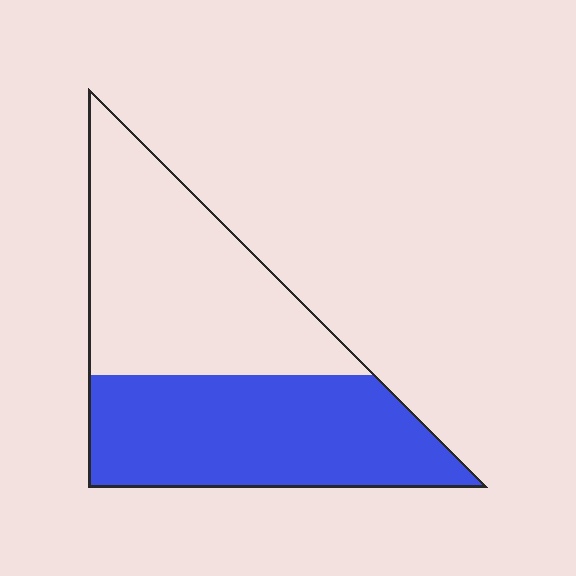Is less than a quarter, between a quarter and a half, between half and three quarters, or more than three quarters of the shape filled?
Between a quarter and a half.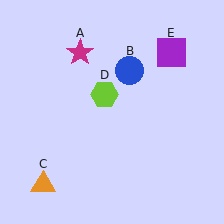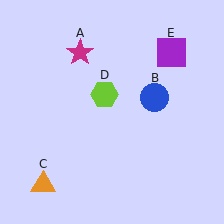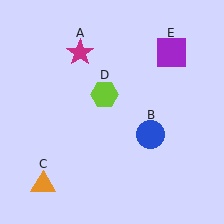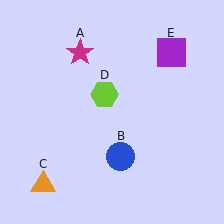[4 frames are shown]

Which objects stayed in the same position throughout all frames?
Magenta star (object A) and orange triangle (object C) and lime hexagon (object D) and purple square (object E) remained stationary.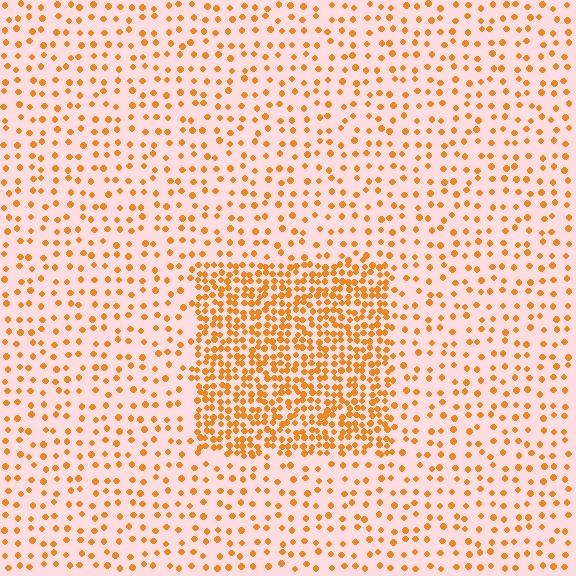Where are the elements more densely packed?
The elements are more densely packed inside the rectangle boundary.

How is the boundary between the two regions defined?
The boundary is defined by a change in element density (approximately 2.8x ratio). All elements are the same color, size, and shape.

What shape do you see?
I see a rectangle.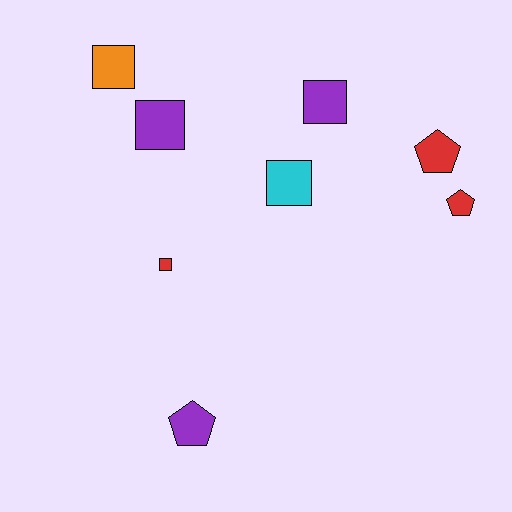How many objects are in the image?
There are 8 objects.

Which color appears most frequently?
Purple, with 3 objects.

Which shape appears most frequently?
Square, with 5 objects.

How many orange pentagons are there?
There are no orange pentagons.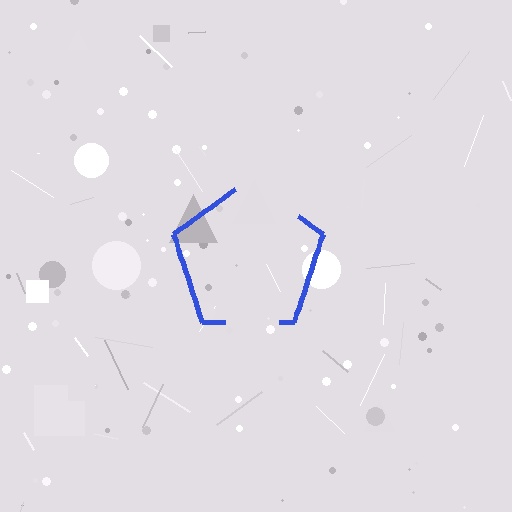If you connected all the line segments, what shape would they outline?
They would outline a pentagon.